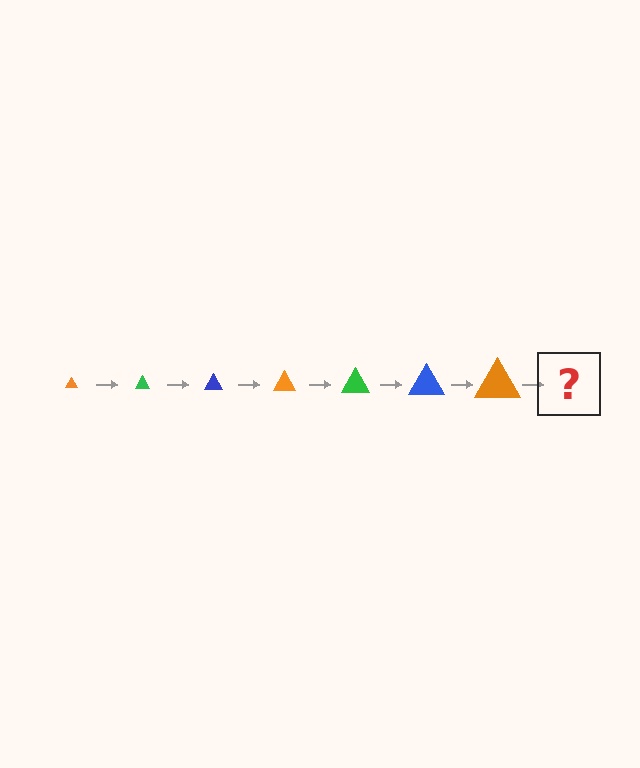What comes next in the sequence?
The next element should be a green triangle, larger than the previous one.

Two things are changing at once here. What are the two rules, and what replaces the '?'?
The two rules are that the triangle grows larger each step and the color cycles through orange, green, and blue. The '?' should be a green triangle, larger than the previous one.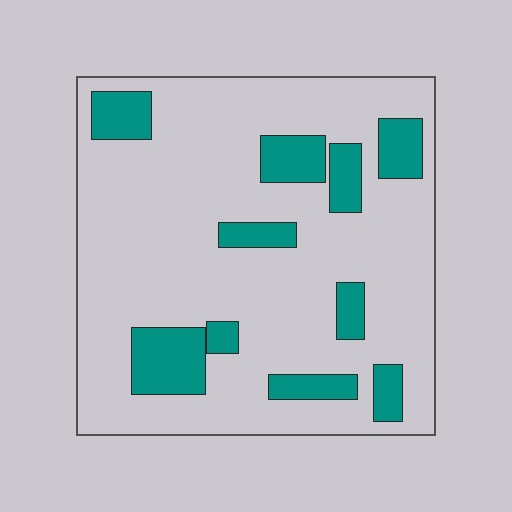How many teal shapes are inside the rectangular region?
10.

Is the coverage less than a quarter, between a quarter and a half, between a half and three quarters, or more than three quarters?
Less than a quarter.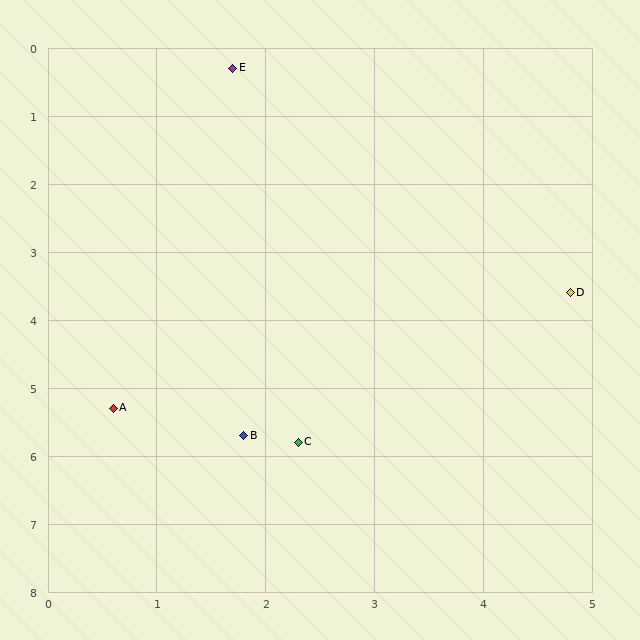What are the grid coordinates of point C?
Point C is at approximately (2.3, 5.8).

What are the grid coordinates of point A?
Point A is at approximately (0.6, 5.3).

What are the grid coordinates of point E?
Point E is at approximately (1.7, 0.3).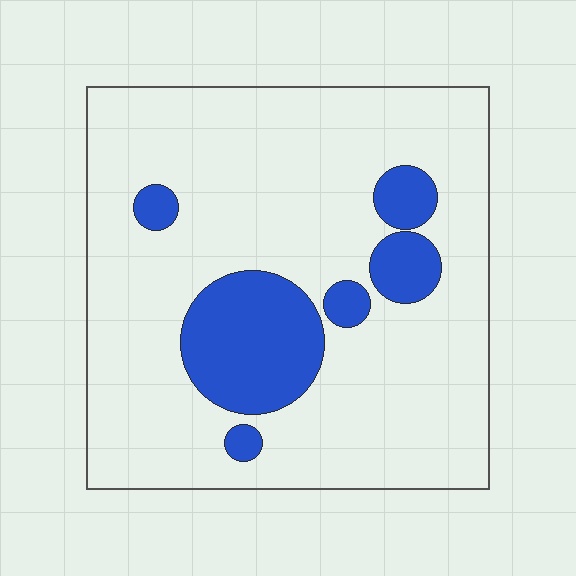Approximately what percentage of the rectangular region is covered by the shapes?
Approximately 20%.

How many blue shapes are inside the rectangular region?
6.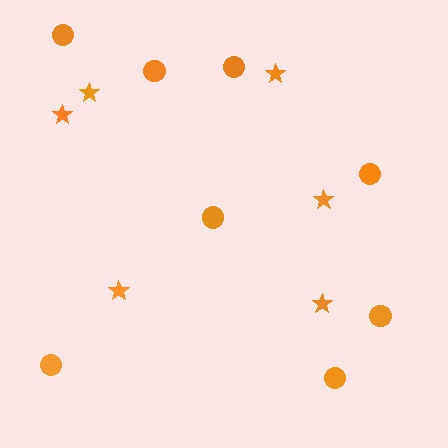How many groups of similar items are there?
There are 2 groups: one group of stars (6) and one group of circles (8).